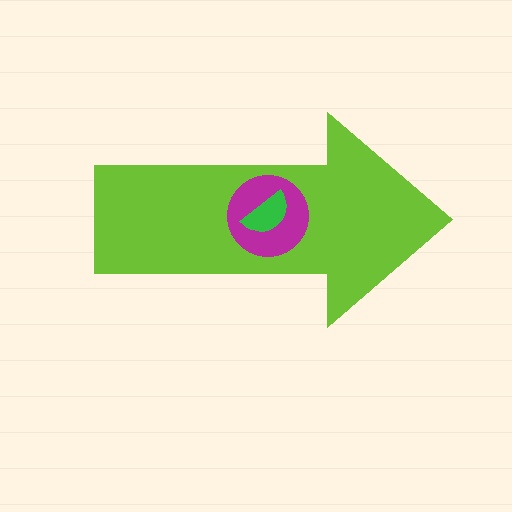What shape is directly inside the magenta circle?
The green semicircle.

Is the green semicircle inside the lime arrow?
Yes.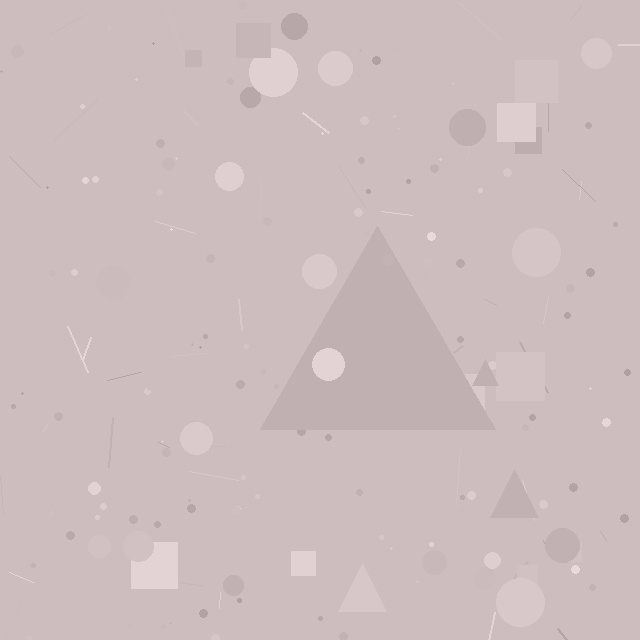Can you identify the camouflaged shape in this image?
The camouflaged shape is a triangle.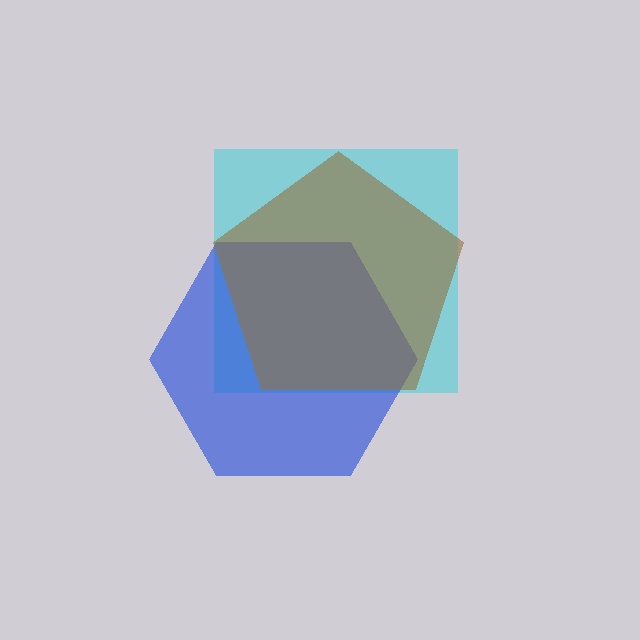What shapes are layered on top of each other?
The layered shapes are: a cyan square, a blue hexagon, a brown pentagon.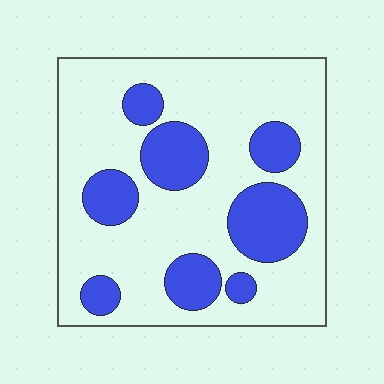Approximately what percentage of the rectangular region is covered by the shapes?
Approximately 25%.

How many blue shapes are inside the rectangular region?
8.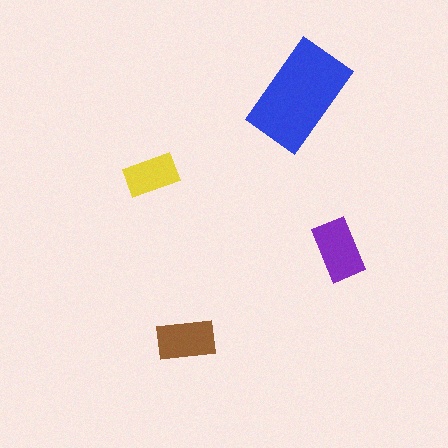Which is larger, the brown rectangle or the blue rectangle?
The blue one.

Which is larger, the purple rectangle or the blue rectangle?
The blue one.